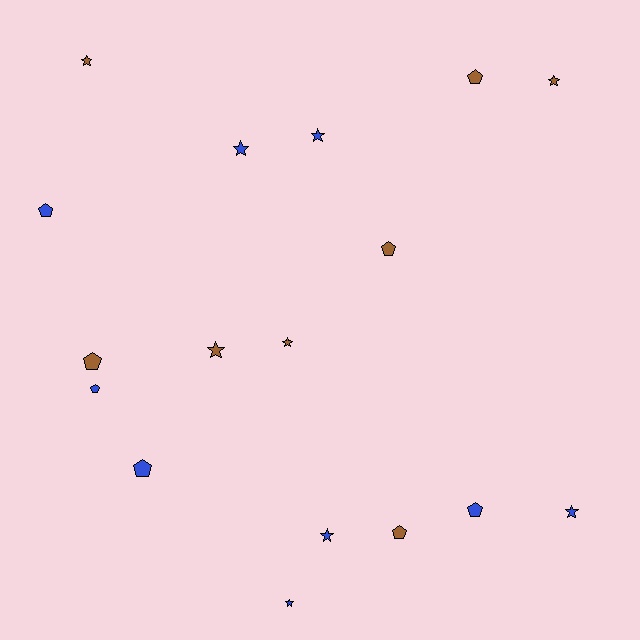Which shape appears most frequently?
Star, with 9 objects.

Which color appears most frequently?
Blue, with 9 objects.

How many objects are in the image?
There are 17 objects.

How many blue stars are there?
There are 5 blue stars.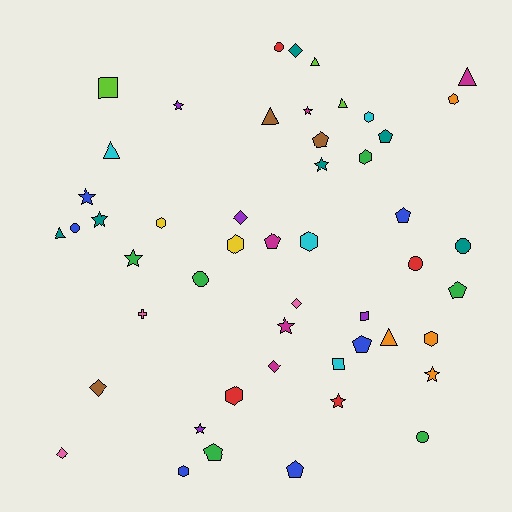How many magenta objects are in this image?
There are 5 magenta objects.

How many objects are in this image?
There are 50 objects.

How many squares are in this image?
There are 3 squares.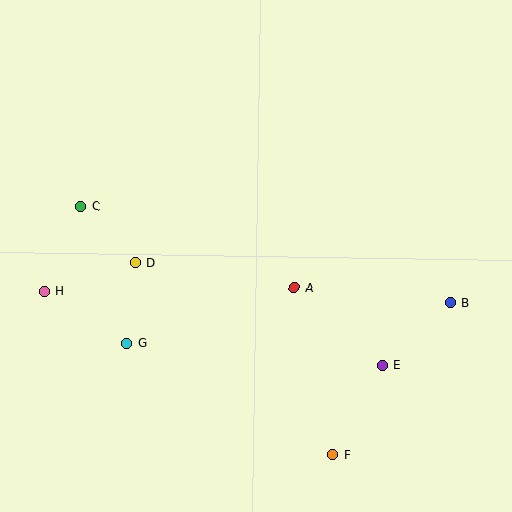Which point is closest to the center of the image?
Point A at (294, 287) is closest to the center.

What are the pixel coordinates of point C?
Point C is at (80, 207).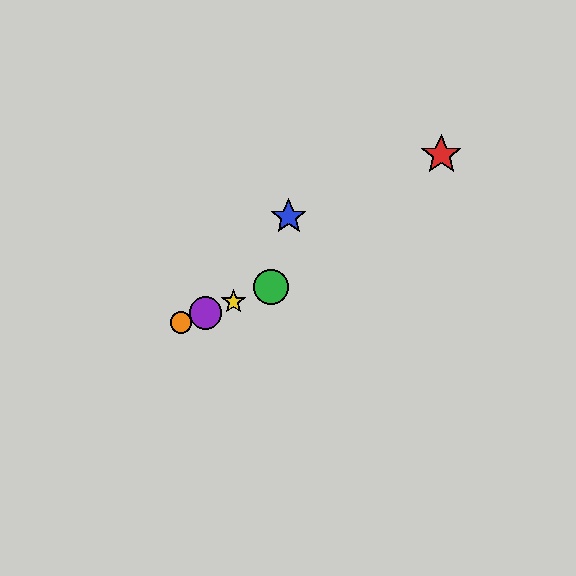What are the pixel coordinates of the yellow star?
The yellow star is at (233, 302).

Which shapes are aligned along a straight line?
The green circle, the yellow star, the purple circle, the orange circle are aligned along a straight line.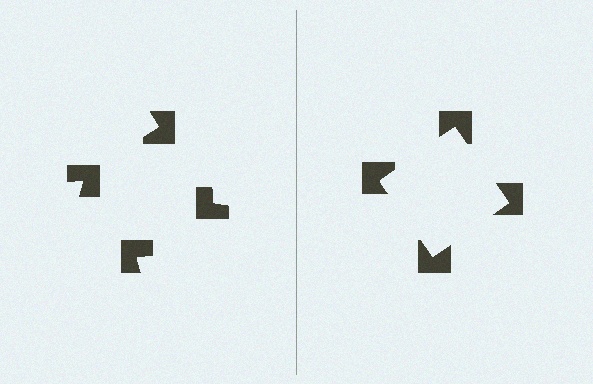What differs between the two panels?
The notched squares are positioned identically on both sides; only the wedge orientations differ. On the right they align to a square; on the left they are misaligned.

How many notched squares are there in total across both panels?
8 — 4 on each side.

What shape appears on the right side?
An illusory square.